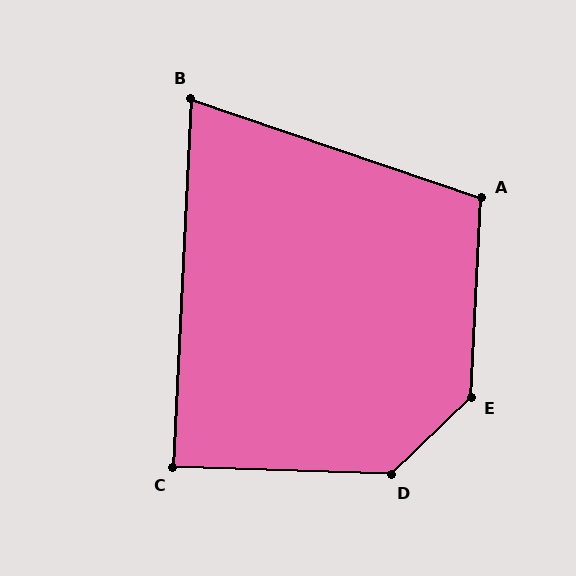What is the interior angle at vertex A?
Approximately 106 degrees (obtuse).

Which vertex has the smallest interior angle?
B, at approximately 74 degrees.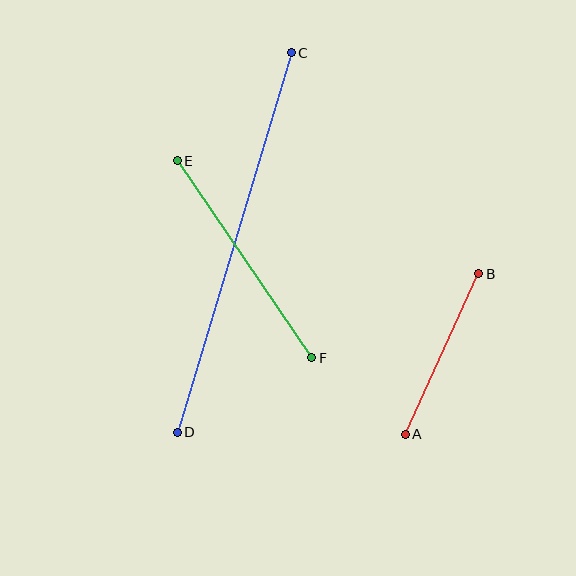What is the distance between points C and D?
The distance is approximately 396 pixels.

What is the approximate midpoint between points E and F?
The midpoint is at approximately (245, 259) pixels.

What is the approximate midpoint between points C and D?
The midpoint is at approximately (234, 242) pixels.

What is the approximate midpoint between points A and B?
The midpoint is at approximately (442, 354) pixels.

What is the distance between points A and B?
The distance is approximately 177 pixels.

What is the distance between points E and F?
The distance is approximately 239 pixels.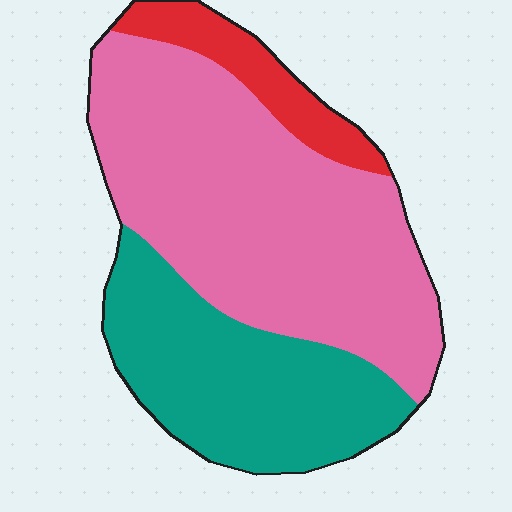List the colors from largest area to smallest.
From largest to smallest: pink, teal, red.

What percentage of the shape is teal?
Teal takes up between a quarter and a half of the shape.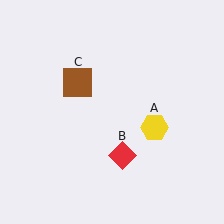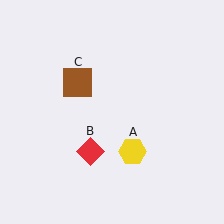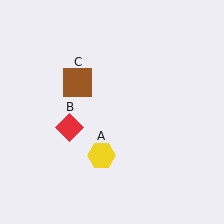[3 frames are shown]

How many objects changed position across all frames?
2 objects changed position: yellow hexagon (object A), red diamond (object B).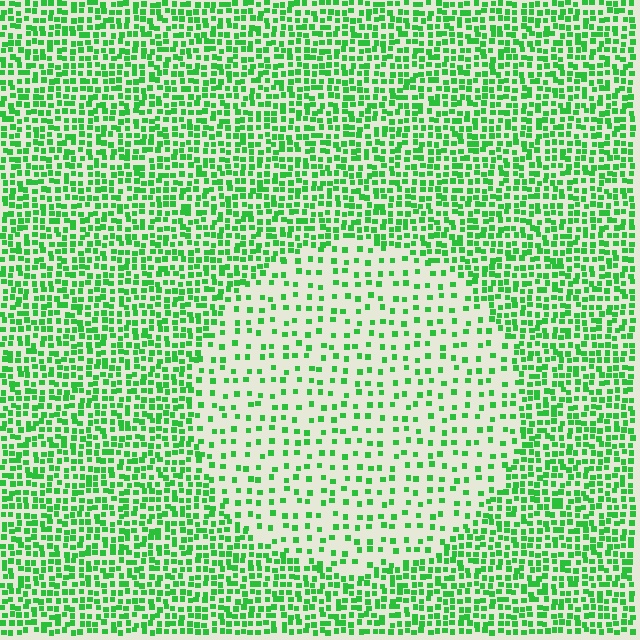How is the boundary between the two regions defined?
The boundary is defined by a change in element density (approximately 2.4x ratio). All elements are the same color, size, and shape.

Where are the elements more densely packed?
The elements are more densely packed outside the circle boundary.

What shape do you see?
I see a circle.